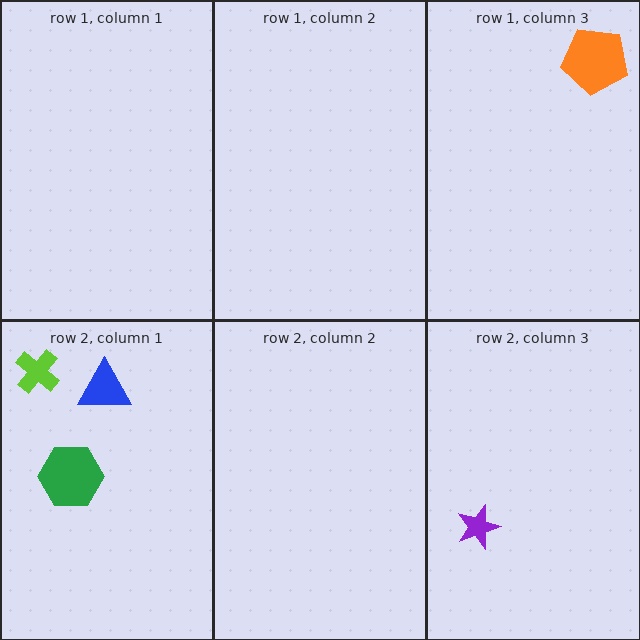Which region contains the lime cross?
The row 2, column 1 region.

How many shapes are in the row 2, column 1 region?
3.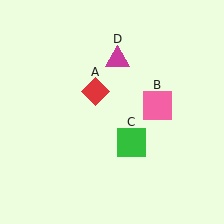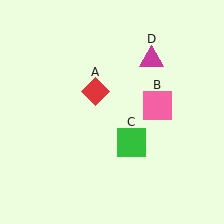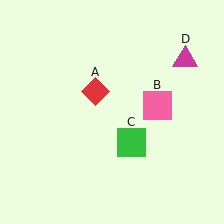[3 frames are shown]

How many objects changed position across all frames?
1 object changed position: magenta triangle (object D).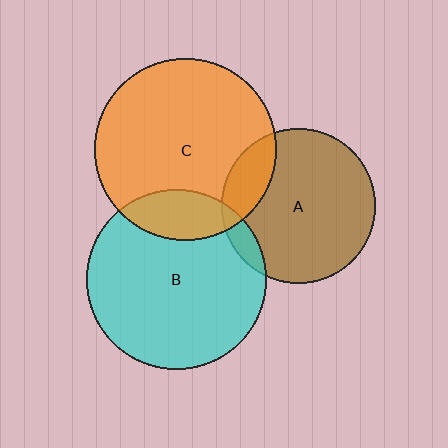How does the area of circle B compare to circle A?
Approximately 1.4 times.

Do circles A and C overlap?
Yes.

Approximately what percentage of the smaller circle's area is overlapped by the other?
Approximately 15%.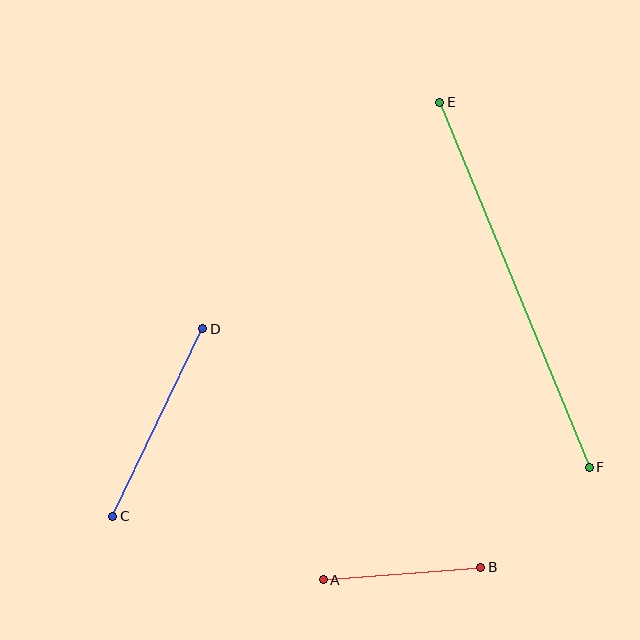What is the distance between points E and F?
The distance is approximately 395 pixels.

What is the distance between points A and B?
The distance is approximately 158 pixels.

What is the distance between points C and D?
The distance is approximately 208 pixels.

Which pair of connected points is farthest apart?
Points E and F are farthest apart.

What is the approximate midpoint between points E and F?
The midpoint is at approximately (514, 285) pixels.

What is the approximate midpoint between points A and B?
The midpoint is at approximately (402, 574) pixels.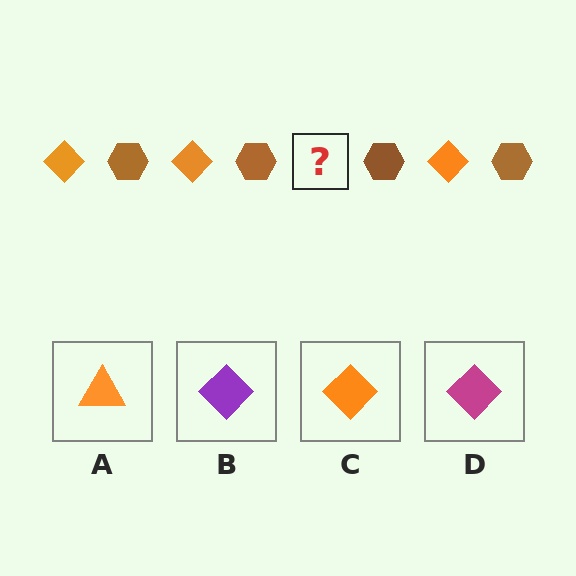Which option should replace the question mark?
Option C.